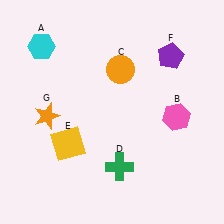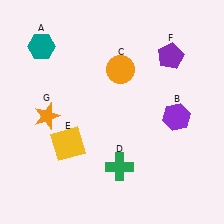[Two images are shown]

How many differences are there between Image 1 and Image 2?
There are 2 differences between the two images.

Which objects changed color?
A changed from cyan to teal. B changed from pink to purple.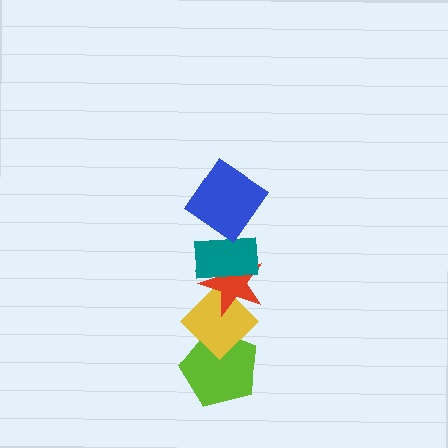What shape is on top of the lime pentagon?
The yellow diamond is on top of the lime pentagon.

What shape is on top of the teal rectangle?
The blue diamond is on top of the teal rectangle.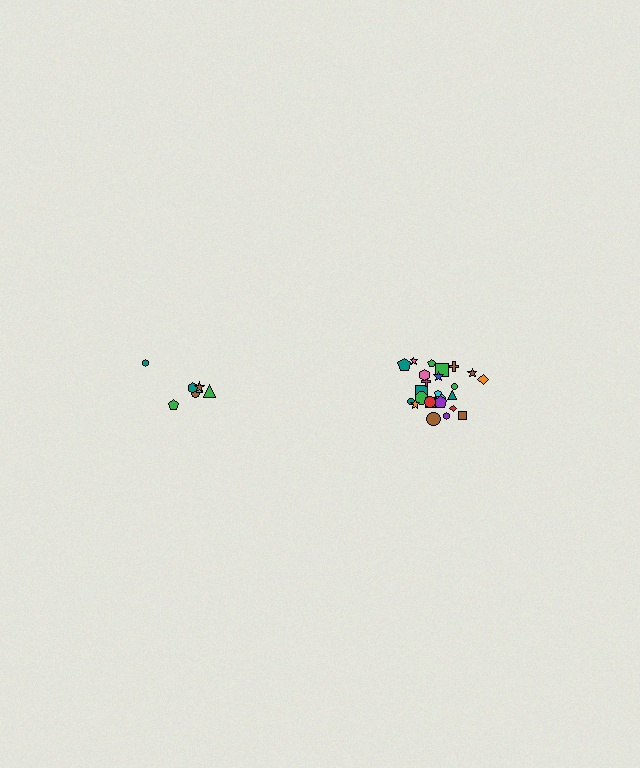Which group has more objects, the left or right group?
The right group.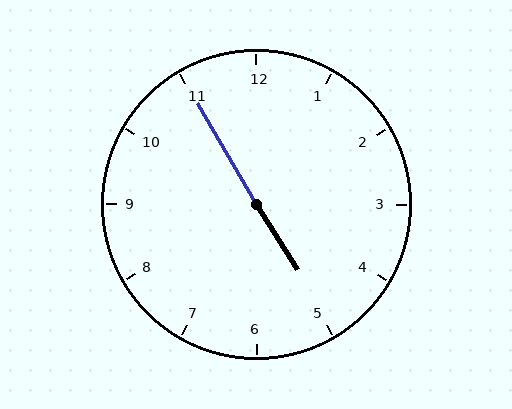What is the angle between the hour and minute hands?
Approximately 178 degrees.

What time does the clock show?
4:55.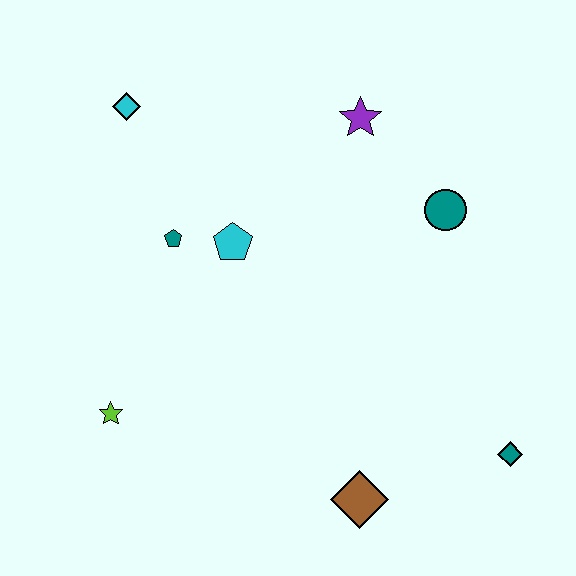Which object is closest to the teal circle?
The purple star is closest to the teal circle.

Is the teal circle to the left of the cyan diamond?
No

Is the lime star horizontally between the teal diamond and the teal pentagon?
No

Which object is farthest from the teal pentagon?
The teal diamond is farthest from the teal pentagon.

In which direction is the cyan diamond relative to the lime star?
The cyan diamond is above the lime star.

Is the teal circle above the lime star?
Yes